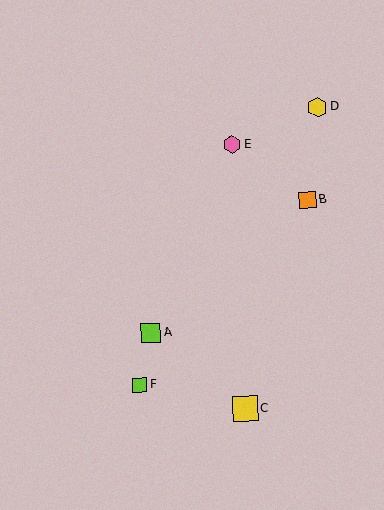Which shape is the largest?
The yellow square (labeled C) is the largest.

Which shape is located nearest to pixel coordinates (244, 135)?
The pink hexagon (labeled E) at (232, 145) is nearest to that location.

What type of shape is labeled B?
Shape B is an orange square.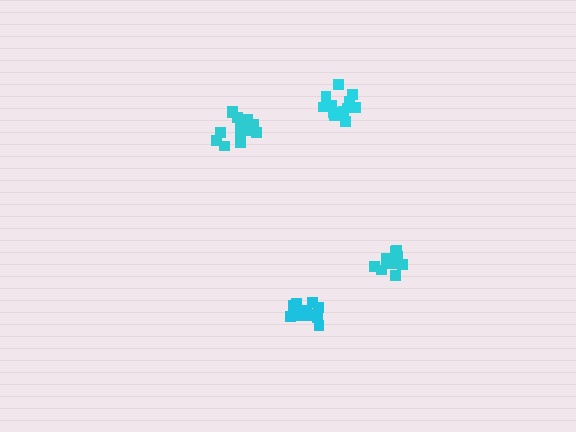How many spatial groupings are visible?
There are 4 spatial groupings.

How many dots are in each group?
Group 1: 13 dots, Group 2: 17 dots, Group 3: 14 dots, Group 4: 13 dots (57 total).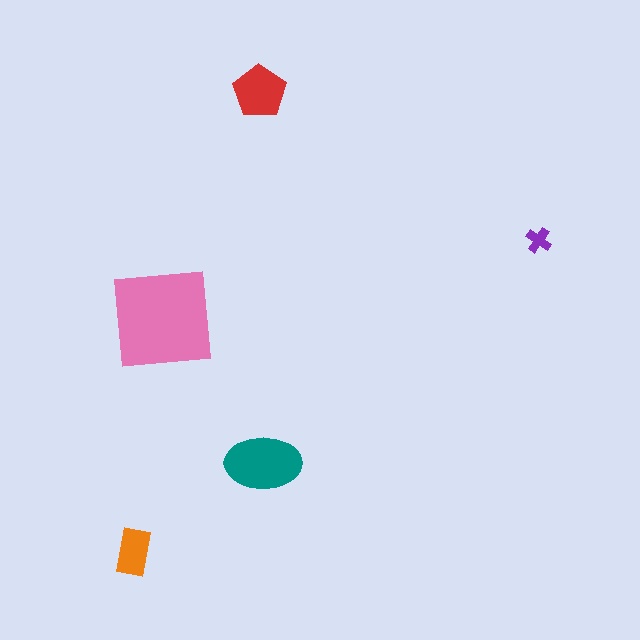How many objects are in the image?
There are 5 objects in the image.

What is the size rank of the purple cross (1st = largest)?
5th.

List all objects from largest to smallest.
The pink square, the teal ellipse, the red pentagon, the orange rectangle, the purple cross.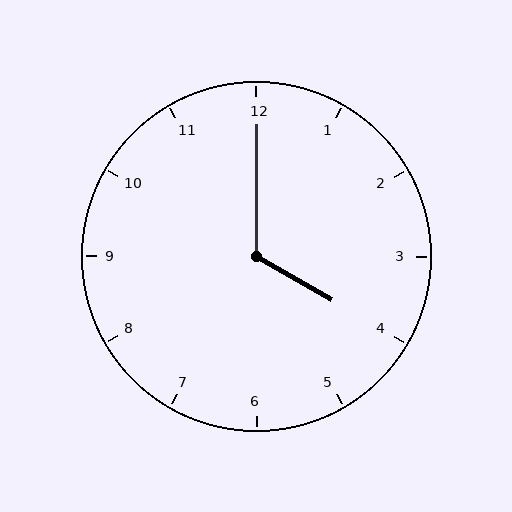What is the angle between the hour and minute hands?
Approximately 120 degrees.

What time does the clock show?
4:00.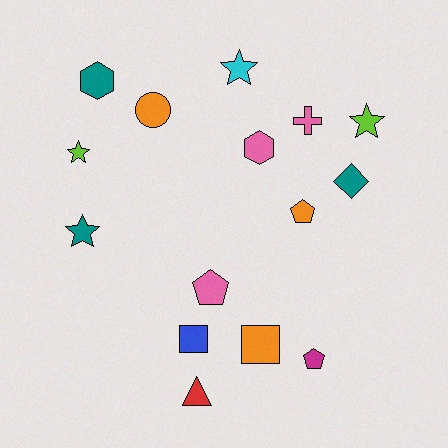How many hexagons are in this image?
There are 2 hexagons.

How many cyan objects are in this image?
There is 1 cyan object.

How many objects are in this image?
There are 15 objects.